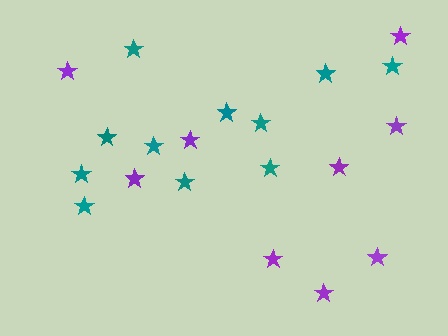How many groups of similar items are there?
There are 2 groups: one group of purple stars (9) and one group of teal stars (11).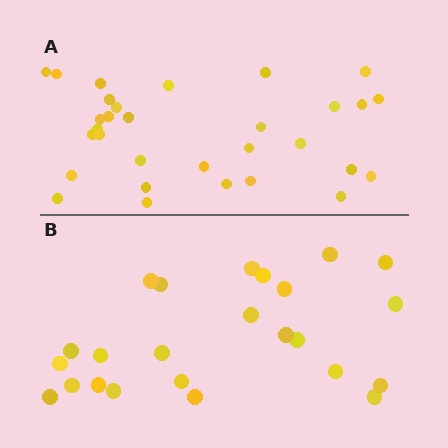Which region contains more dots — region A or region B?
Region A (the top region) has more dots.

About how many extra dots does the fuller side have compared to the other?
Region A has roughly 8 or so more dots than region B.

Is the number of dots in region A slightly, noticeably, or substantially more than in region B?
Region A has noticeably more, but not dramatically so. The ratio is roughly 1.3 to 1.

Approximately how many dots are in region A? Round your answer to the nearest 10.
About 30 dots. (The exact count is 31, which rounds to 30.)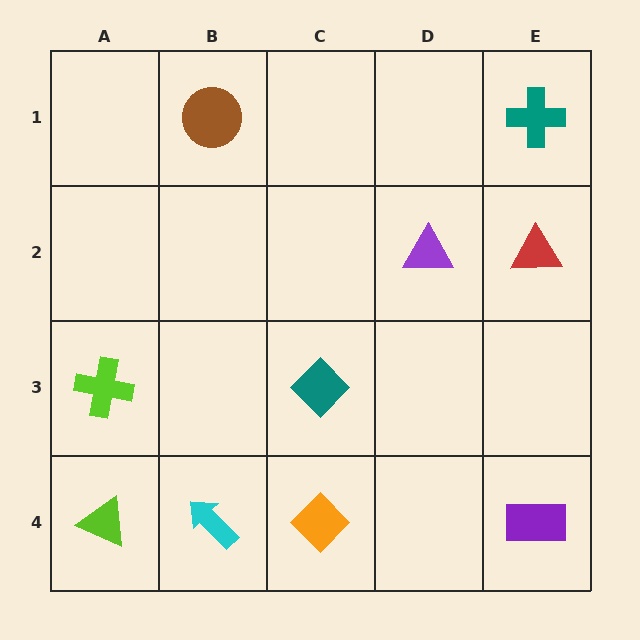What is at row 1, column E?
A teal cross.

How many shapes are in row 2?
2 shapes.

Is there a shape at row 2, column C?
No, that cell is empty.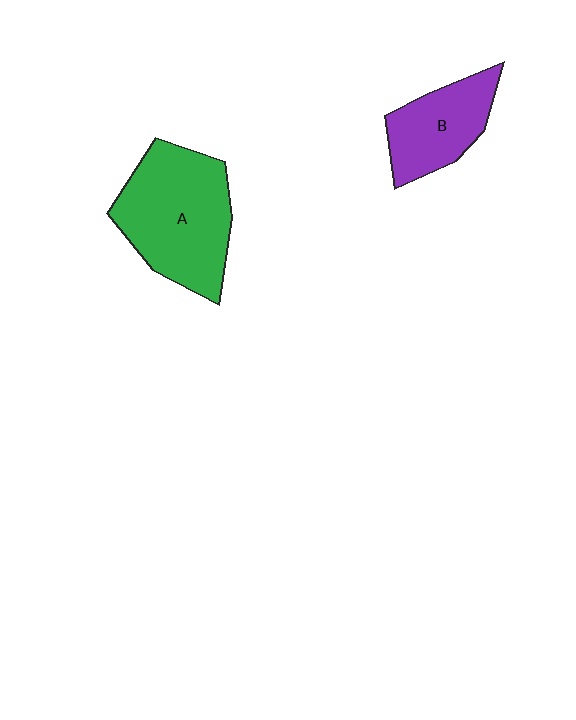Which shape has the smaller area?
Shape B (purple).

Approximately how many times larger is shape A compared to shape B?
Approximately 1.7 times.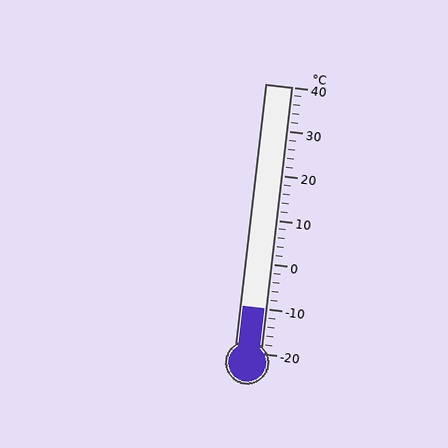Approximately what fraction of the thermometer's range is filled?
The thermometer is filled to approximately 15% of its range.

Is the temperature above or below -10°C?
The temperature is at -10°C.